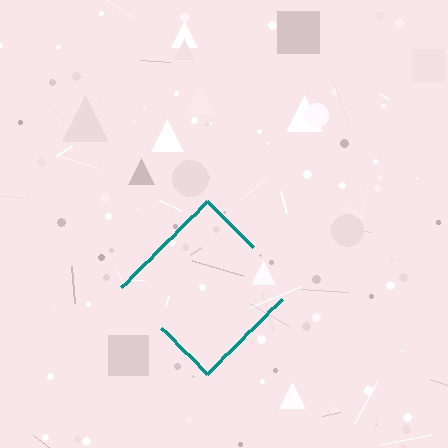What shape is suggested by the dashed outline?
The dashed outline suggests a diamond.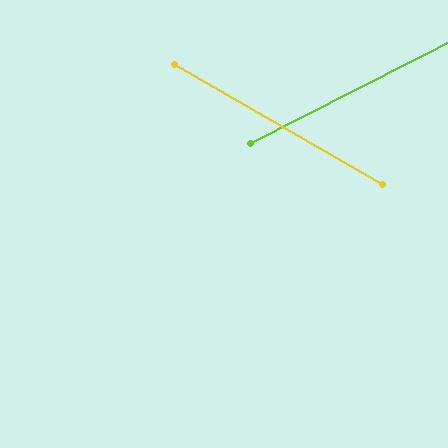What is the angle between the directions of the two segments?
Approximately 57 degrees.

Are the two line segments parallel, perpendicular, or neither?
Neither parallel nor perpendicular — they differ by about 57°.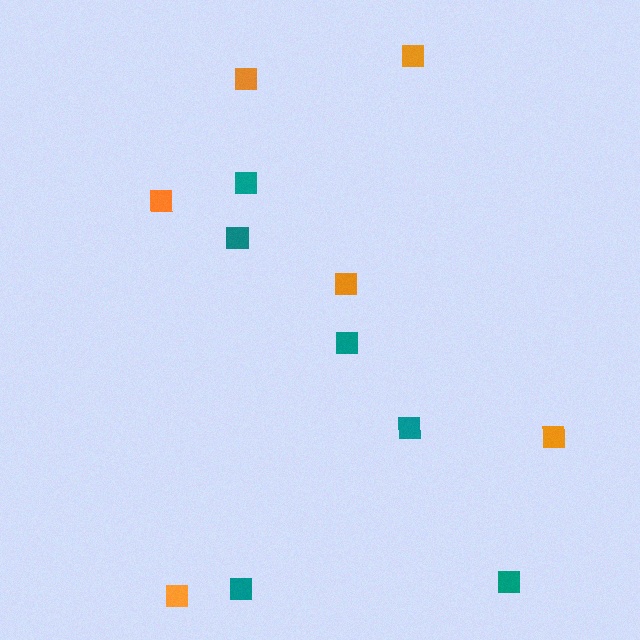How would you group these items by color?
There are 2 groups: one group of orange squares (6) and one group of teal squares (6).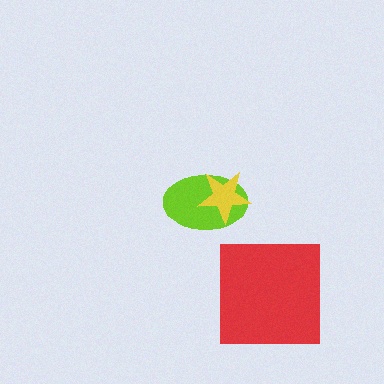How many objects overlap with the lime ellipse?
1 object overlaps with the lime ellipse.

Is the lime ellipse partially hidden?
Yes, it is partially covered by another shape.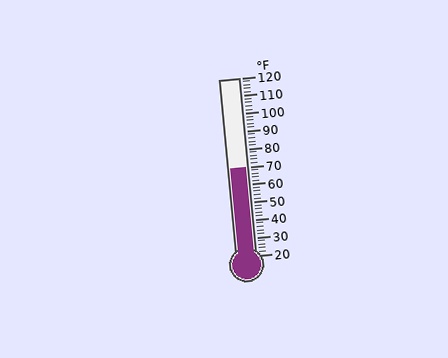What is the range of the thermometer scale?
The thermometer scale ranges from 20°F to 120°F.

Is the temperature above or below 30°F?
The temperature is above 30°F.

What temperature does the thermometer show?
The thermometer shows approximately 70°F.